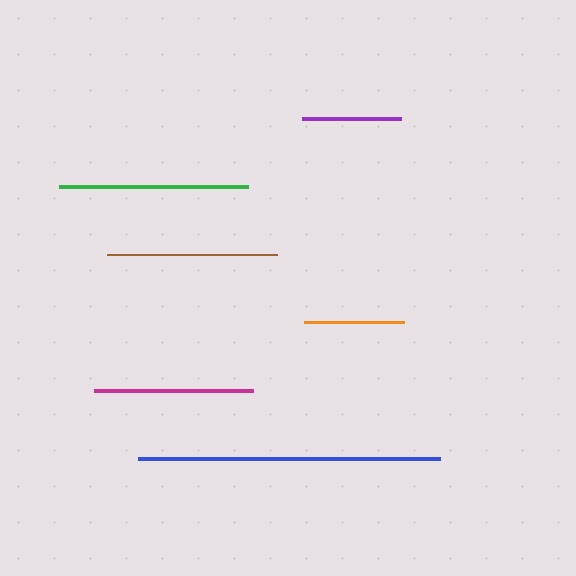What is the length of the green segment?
The green segment is approximately 189 pixels long.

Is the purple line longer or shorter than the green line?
The green line is longer than the purple line.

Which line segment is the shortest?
The purple line is the shortest at approximately 99 pixels.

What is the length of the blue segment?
The blue segment is approximately 302 pixels long.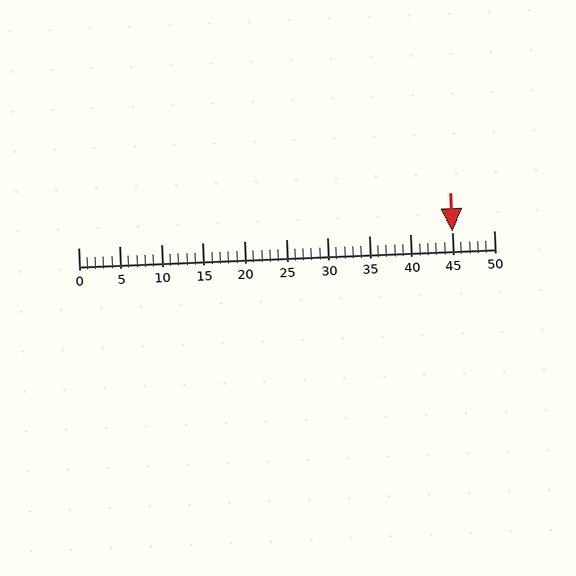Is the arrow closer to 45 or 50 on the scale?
The arrow is closer to 45.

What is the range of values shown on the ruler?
The ruler shows values from 0 to 50.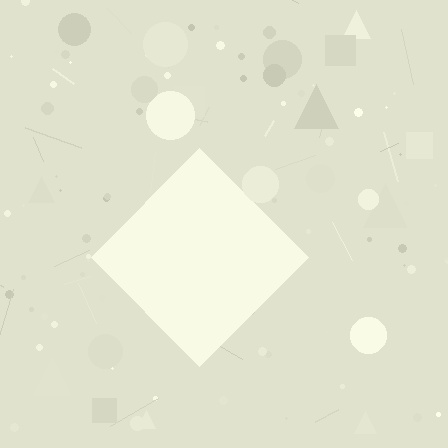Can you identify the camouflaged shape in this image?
The camouflaged shape is a diamond.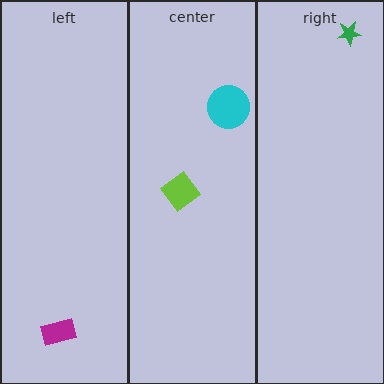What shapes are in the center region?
The cyan circle, the lime diamond.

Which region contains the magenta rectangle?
The left region.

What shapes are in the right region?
The green star.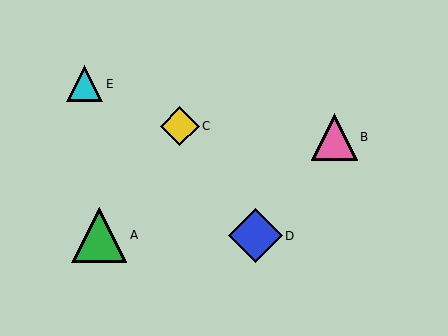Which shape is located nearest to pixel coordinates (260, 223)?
The blue diamond (labeled D) at (255, 236) is nearest to that location.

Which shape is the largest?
The green triangle (labeled A) is the largest.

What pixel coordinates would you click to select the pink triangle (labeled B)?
Click at (334, 137) to select the pink triangle B.